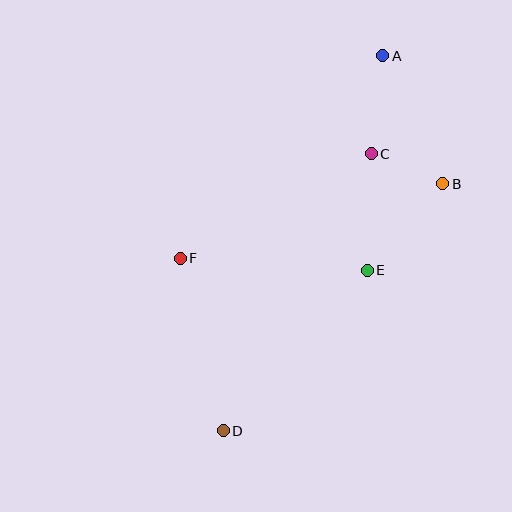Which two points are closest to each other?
Points B and C are closest to each other.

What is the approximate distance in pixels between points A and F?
The distance between A and F is approximately 286 pixels.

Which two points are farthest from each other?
Points A and D are farthest from each other.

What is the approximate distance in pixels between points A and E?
The distance between A and E is approximately 215 pixels.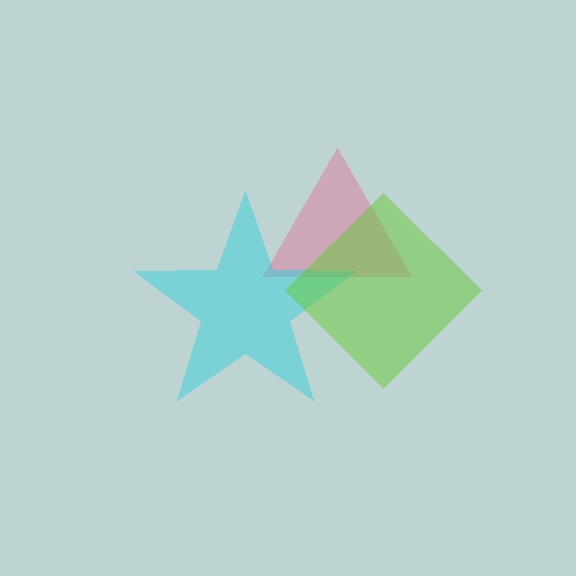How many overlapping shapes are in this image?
There are 3 overlapping shapes in the image.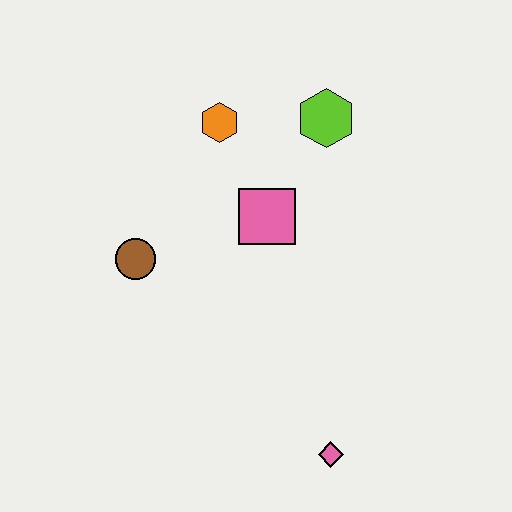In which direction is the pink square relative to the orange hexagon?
The pink square is below the orange hexagon.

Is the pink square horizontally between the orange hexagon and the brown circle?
No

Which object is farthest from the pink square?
The pink diamond is farthest from the pink square.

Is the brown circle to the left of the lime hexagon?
Yes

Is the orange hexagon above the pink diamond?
Yes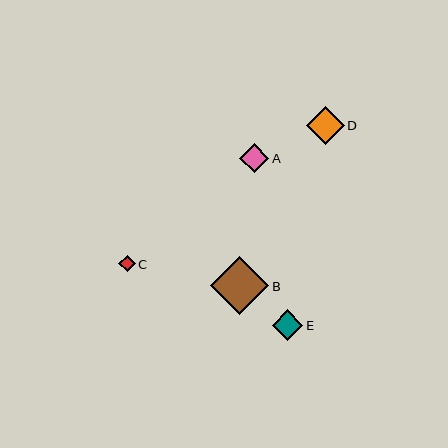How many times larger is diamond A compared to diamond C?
Diamond A is approximately 1.7 times the size of diamond C.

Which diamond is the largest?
Diamond B is the largest with a size of approximately 58 pixels.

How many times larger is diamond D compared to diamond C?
Diamond D is approximately 2.3 times the size of diamond C.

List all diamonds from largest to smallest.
From largest to smallest: B, D, E, A, C.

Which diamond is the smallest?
Diamond C is the smallest with a size of approximately 17 pixels.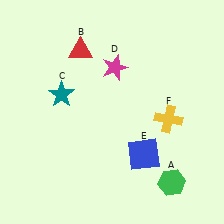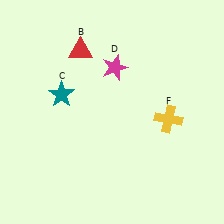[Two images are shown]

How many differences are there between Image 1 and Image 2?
There are 2 differences between the two images.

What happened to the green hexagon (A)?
The green hexagon (A) was removed in Image 2. It was in the bottom-right area of Image 1.